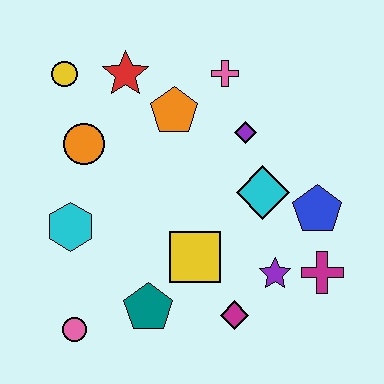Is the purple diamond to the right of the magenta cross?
No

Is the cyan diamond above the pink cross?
No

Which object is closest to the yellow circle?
The red star is closest to the yellow circle.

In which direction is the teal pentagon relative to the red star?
The teal pentagon is below the red star.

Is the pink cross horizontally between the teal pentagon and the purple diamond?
Yes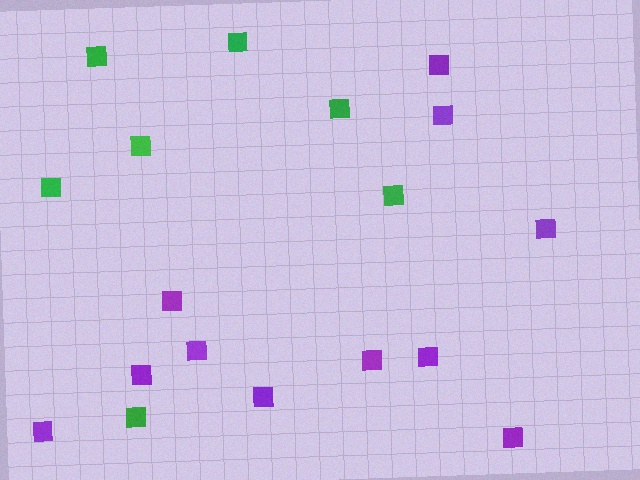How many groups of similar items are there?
There are 2 groups: one group of green squares (7) and one group of purple squares (11).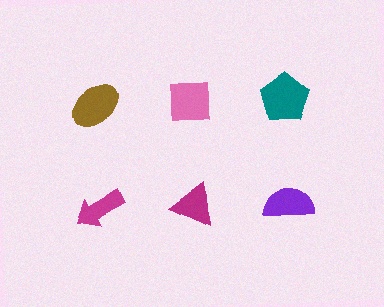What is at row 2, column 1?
A magenta arrow.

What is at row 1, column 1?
A brown ellipse.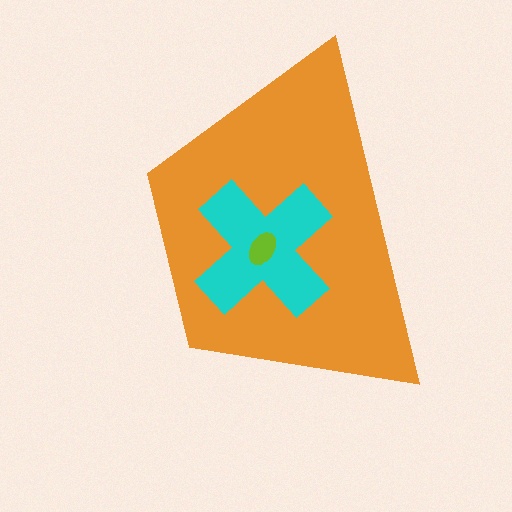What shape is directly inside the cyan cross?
The lime ellipse.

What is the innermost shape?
The lime ellipse.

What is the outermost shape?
The orange trapezoid.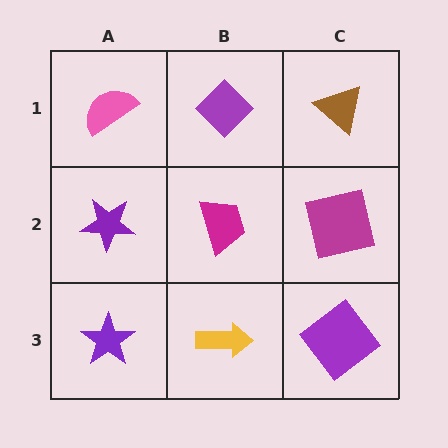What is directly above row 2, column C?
A brown triangle.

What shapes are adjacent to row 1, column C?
A magenta square (row 2, column C), a purple diamond (row 1, column B).